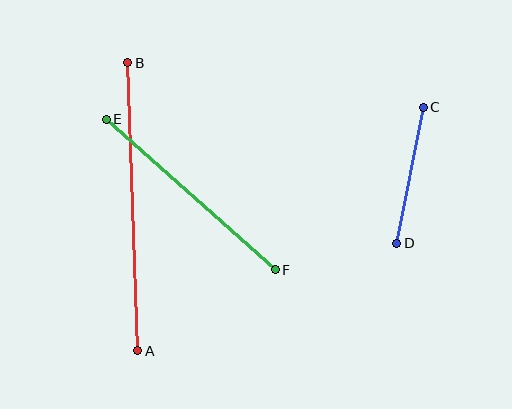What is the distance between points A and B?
The distance is approximately 288 pixels.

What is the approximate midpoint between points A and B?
The midpoint is at approximately (133, 207) pixels.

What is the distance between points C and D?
The distance is approximately 139 pixels.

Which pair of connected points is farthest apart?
Points A and B are farthest apart.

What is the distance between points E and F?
The distance is approximately 226 pixels.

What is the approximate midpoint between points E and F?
The midpoint is at approximately (191, 194) pixels.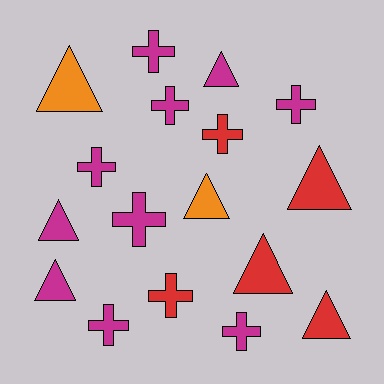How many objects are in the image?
There are 17 objects.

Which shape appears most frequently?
Cross, with 9 objects.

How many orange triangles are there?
There are 2 orange triangles.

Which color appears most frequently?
Magenta, with 10 objects.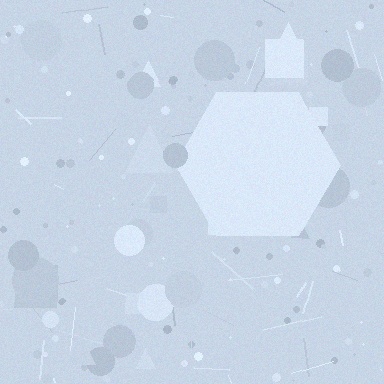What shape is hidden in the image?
A hexagon is hidden in the image.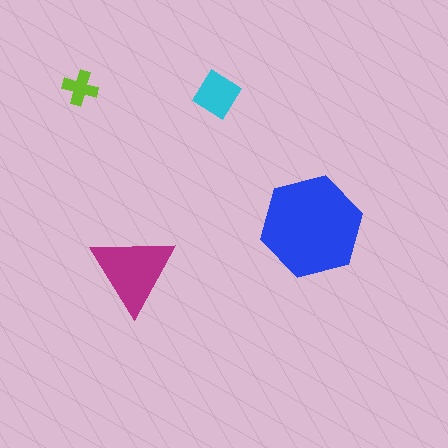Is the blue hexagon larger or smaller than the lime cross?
Larger.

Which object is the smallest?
The lime cross.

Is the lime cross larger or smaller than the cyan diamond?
Smaller.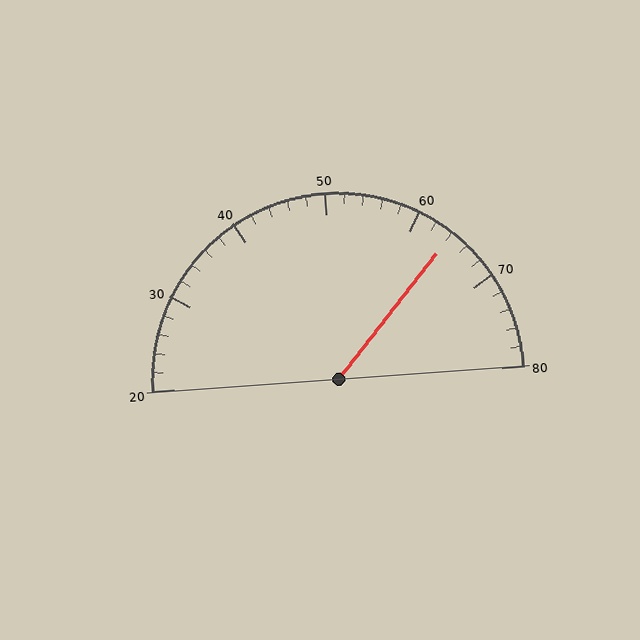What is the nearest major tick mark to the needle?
The nearest major tick mark is 60.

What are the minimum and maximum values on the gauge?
The gauge ranges from 20 to 80.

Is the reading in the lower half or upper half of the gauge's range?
The reading is in the upper half of the range (20 to 80).